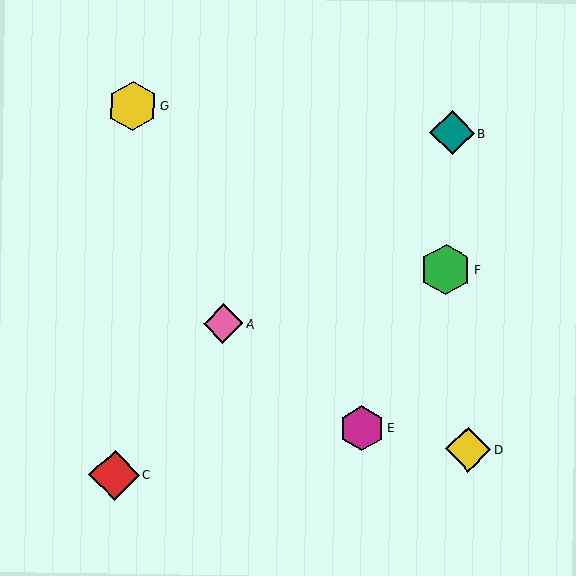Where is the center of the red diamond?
The center of the red diamond is at (115, 475).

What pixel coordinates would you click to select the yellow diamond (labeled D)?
Click at (468, 449) to select the yellow diamond D.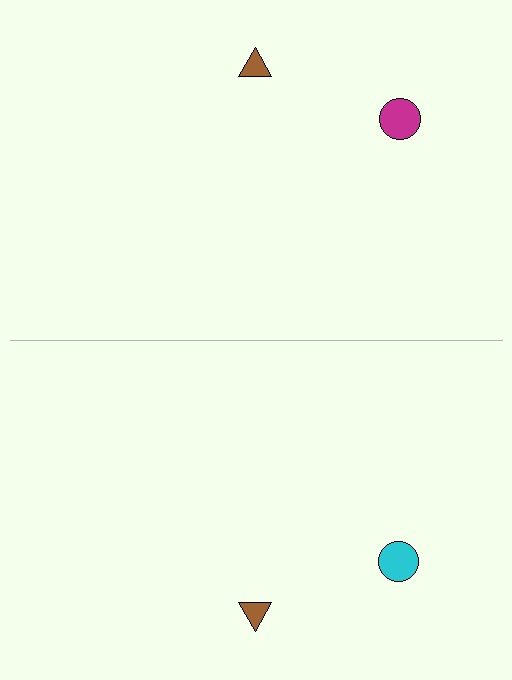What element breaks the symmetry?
The cyan circle on the bottom side breaks the symmetry — its mirror counterpart is magenta.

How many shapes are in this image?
There are 4 shapes in this image.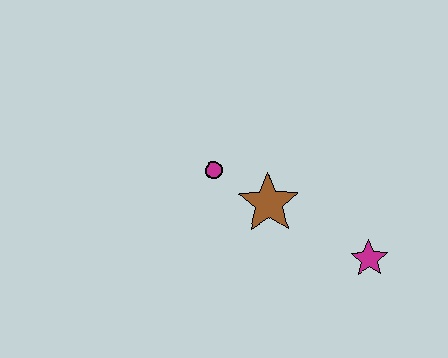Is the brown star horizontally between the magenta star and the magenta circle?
Yes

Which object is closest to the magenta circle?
The brown star is closest to the magenta circle.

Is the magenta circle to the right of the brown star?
No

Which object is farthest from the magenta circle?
The magenta star is farthest from the magenta circle.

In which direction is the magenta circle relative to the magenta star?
The magenta circle is to the left of the magenta star.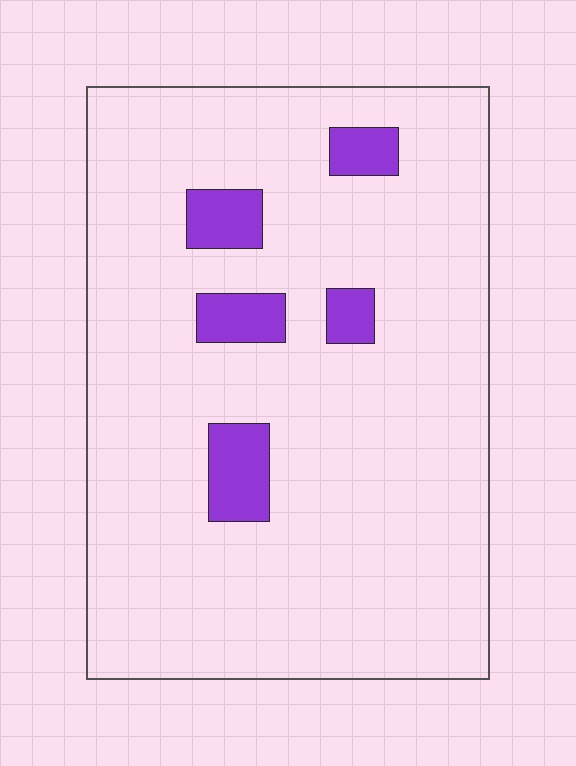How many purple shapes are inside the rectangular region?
5.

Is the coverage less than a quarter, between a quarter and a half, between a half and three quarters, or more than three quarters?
Less than a quarter.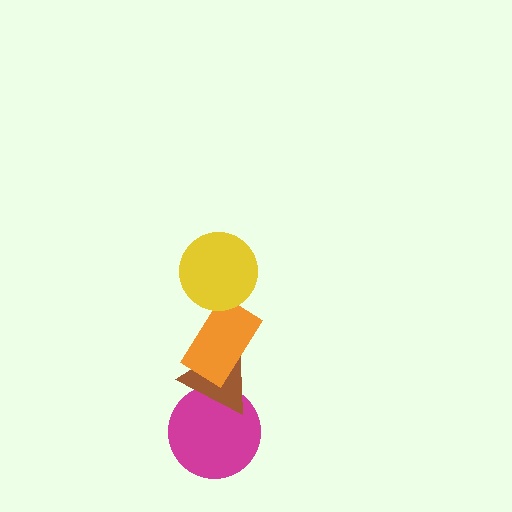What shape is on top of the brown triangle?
The orange rectangle is on top of the brown triangle.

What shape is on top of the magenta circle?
The brown triangle is on top of the magenta circle.